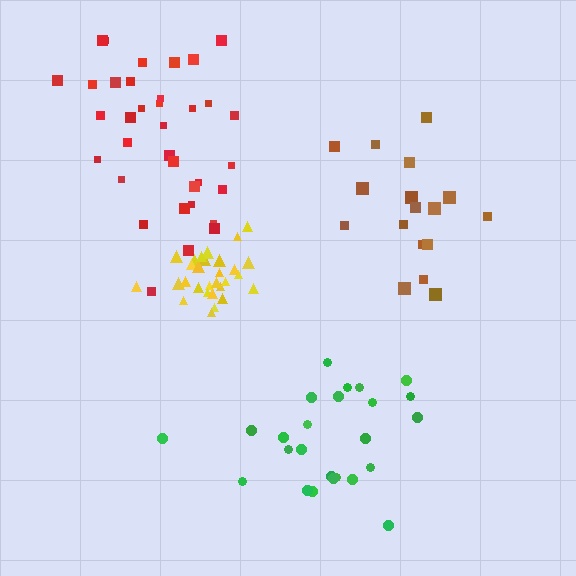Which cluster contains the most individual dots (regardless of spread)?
Red (35).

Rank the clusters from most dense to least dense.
yellow, red, green, brown.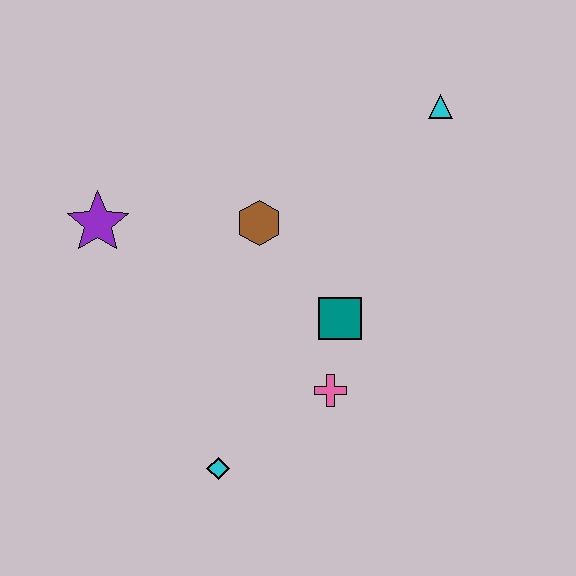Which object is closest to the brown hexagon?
The teal square is closest to the brown hexagon.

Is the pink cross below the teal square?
Yes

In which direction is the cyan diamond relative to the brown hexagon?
The cyan diamond is below the brown hexagon.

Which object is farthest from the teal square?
The purple star is farthest from the teal square.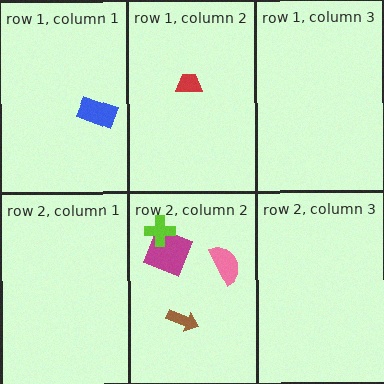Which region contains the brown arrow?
The row 2, column 2 region.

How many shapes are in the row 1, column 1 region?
1.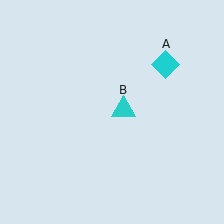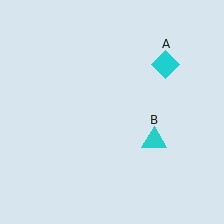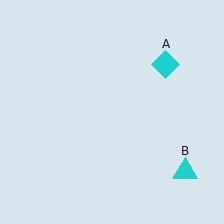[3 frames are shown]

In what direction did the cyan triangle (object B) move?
The cyan triangle (object B) moved down and to the right.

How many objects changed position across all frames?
1 object changed position: cyan triangle (object B).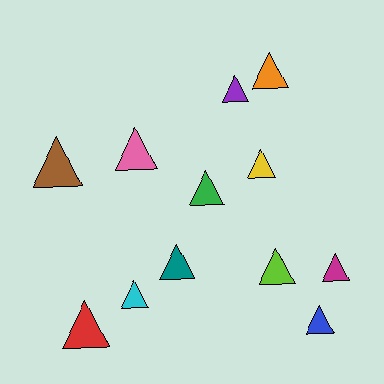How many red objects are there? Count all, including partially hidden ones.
There is 1 red object.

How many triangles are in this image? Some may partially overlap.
There are 12 triangles.